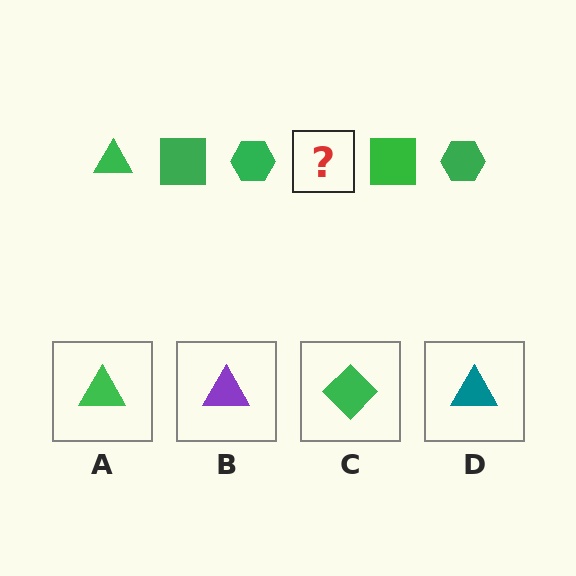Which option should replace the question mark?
Option A.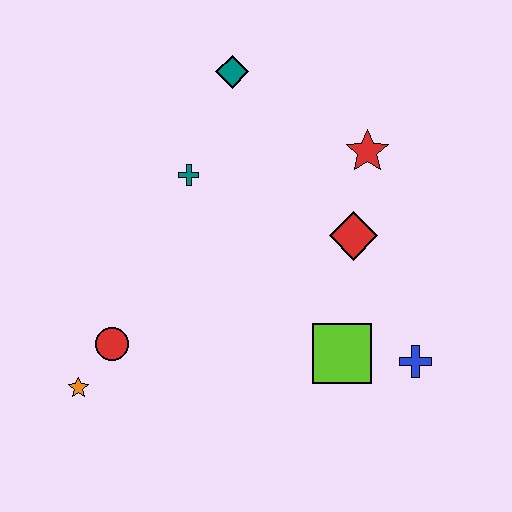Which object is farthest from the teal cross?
The blue cross is farthest from the teal cross.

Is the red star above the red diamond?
Yes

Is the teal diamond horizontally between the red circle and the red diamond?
Yes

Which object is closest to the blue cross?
The lime square is closest to the blue cross.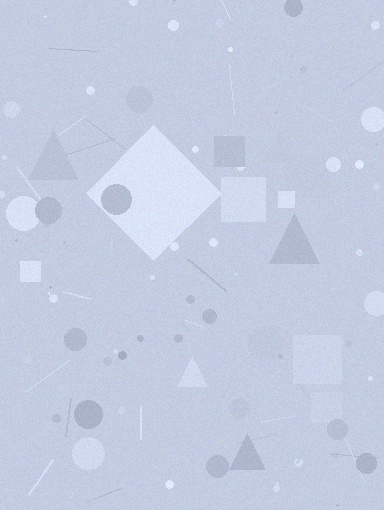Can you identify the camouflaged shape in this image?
The camouflaged shape is a diamond.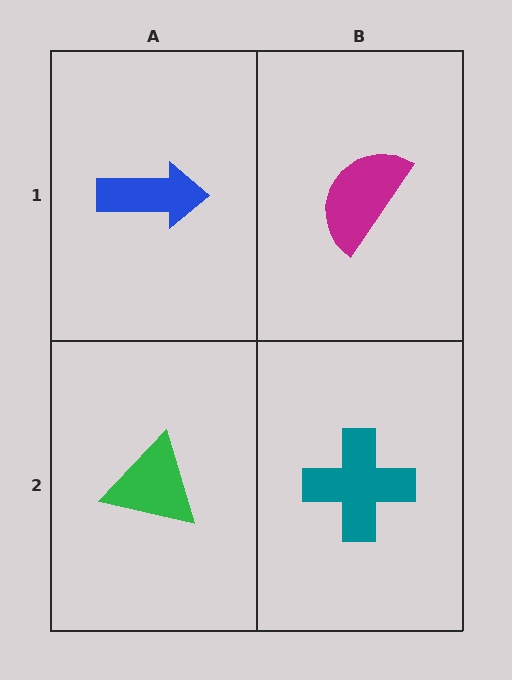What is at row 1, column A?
A blue arrow.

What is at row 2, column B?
A teal cross.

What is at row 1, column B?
A magenta semicircle.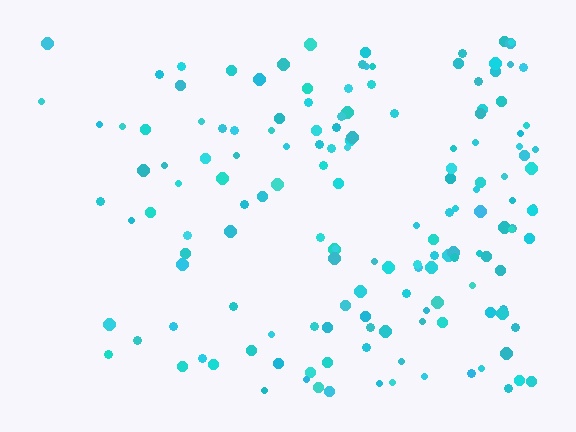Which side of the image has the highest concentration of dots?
The right.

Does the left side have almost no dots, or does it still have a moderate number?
Still a moderate number, just noticeably fewer than the right.